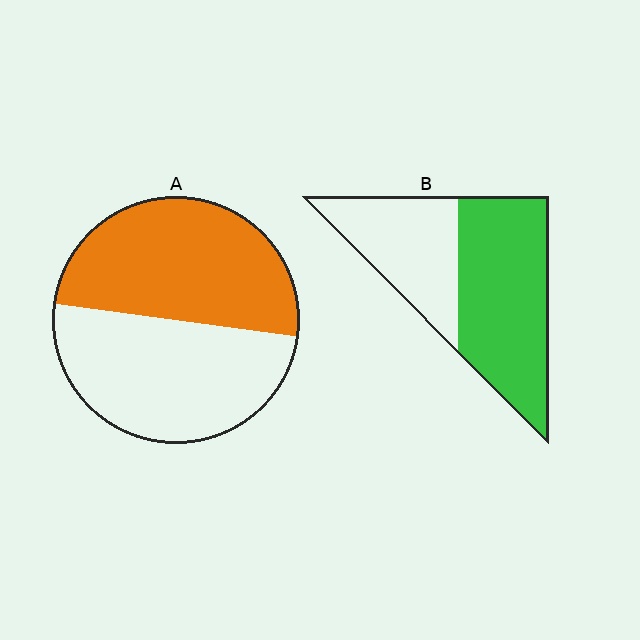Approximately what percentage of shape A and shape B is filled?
A is approximately 50% and B is approximately 60%.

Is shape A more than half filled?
Roughly half.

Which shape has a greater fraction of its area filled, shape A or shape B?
Shape B.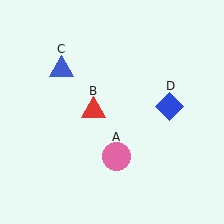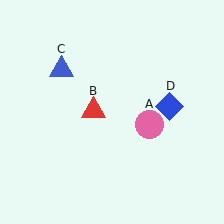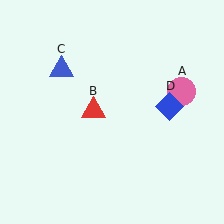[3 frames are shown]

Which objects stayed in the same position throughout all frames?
Red triangle (object B) and blue triangle (object C) and blue diamond (object D) remained stationary.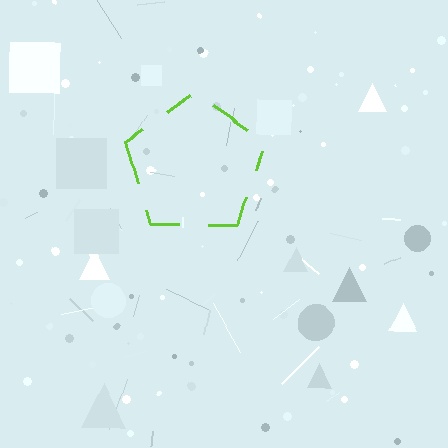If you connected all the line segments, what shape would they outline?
They would outline a pentagon.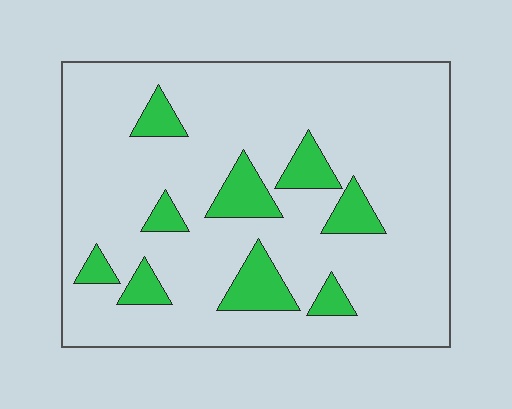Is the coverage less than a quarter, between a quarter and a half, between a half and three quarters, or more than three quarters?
Less than a quarter.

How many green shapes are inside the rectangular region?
9.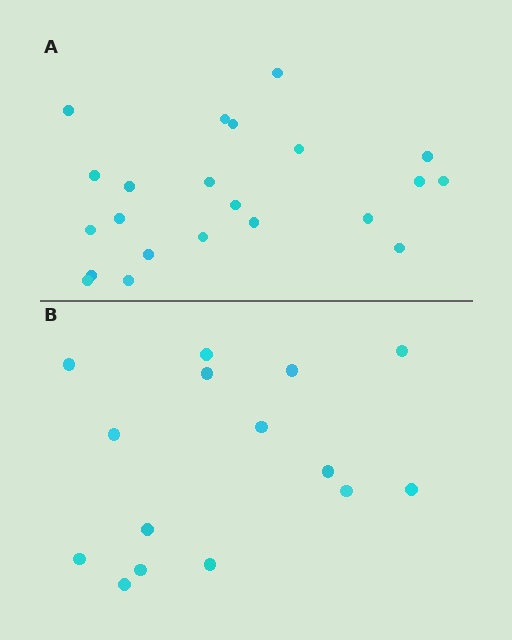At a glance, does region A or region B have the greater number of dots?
Region A (the top region) has more dots.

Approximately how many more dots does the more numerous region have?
Region A has roughly 8 or so more dots than region B.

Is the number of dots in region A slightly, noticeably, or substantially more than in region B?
Region A has substantially more. The ratio is roughly 1.5 to 1.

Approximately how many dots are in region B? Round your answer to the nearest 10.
About 20 dots. (The exact count is 15, which rounds to 20.)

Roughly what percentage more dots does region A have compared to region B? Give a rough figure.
About 45% more.